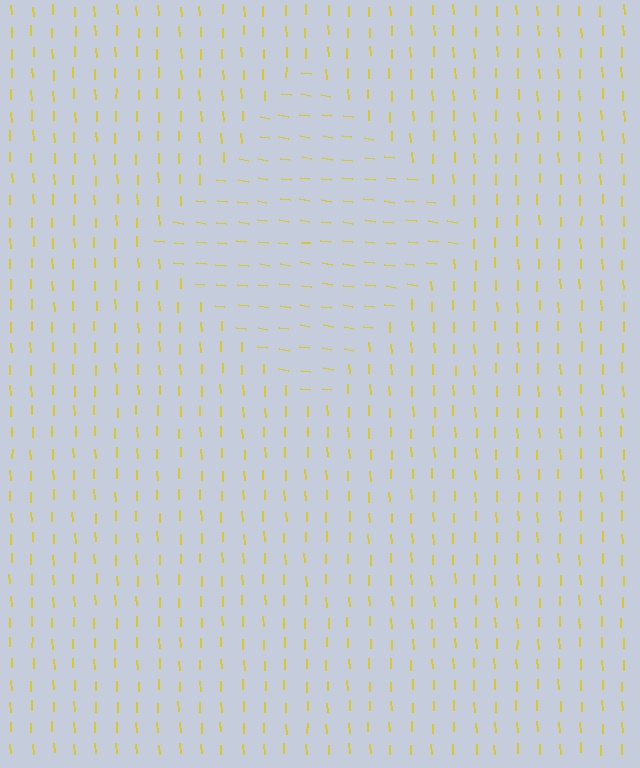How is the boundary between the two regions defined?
The boundary is defined purely by a change in line orientation (approximately 79 degrees difference). All lines are the same color and thickness.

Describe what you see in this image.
The image is filled with small yellow line segments. A diamond region in the image has lines oriented differently from the surrounding lines, creating a visible texture boundary.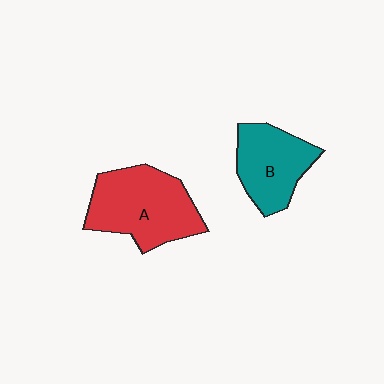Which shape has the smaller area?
Shape B (teal).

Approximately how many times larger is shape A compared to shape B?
Approximately 1.4 times.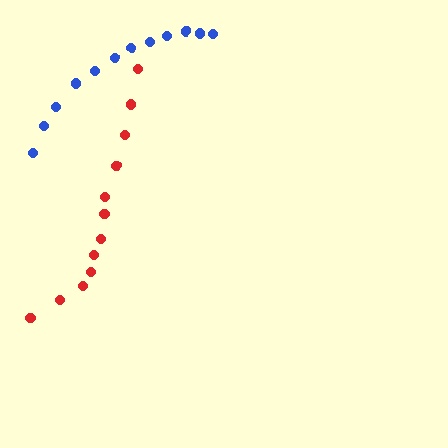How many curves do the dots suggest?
There are 2 distinct paths.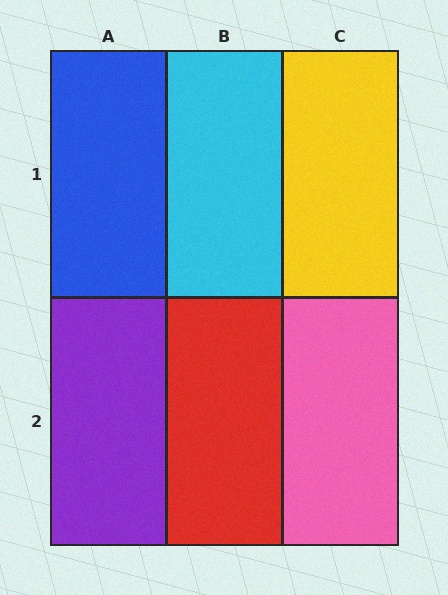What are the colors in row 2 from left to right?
Purple, red, pink.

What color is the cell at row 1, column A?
Blue.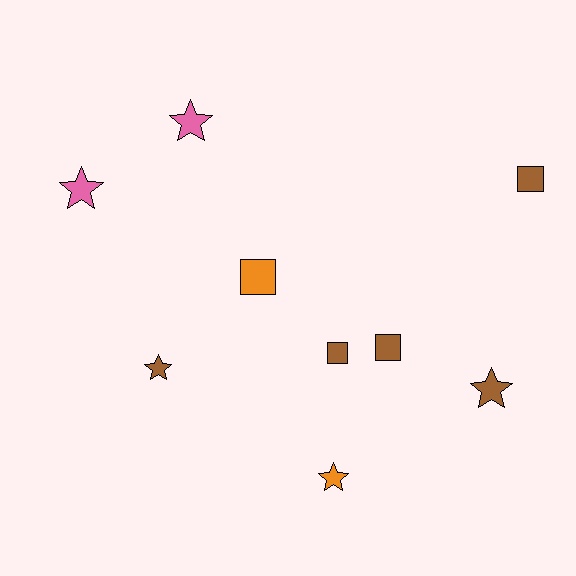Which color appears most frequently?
Brown, with 5 objects.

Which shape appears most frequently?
Star, with 5 objects.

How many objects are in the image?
There are 9 objects.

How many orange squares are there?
There is 1 orange square.